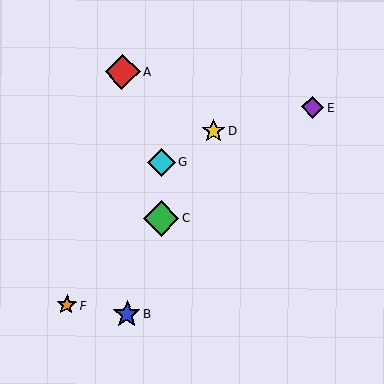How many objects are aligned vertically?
2 objects (C, G) are aligned vertically.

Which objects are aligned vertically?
Objects C, G are aligned vertically.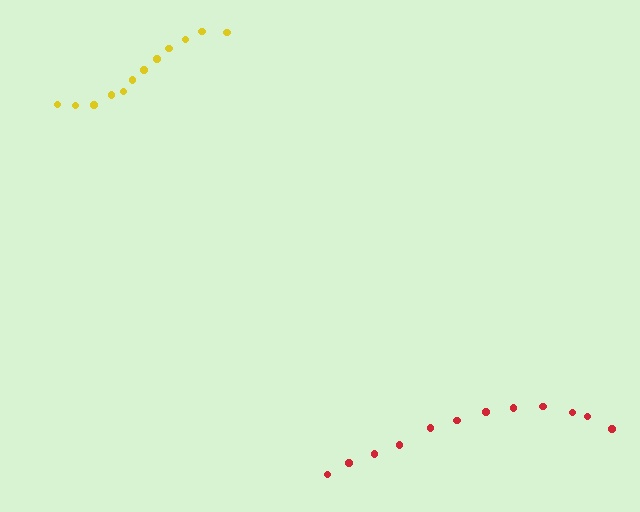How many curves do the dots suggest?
There are 2 distinct paths.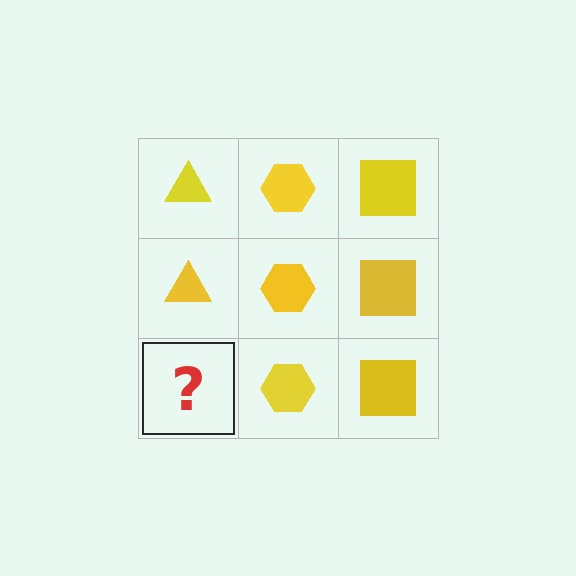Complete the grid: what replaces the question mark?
The question mark should be replaced with a yellow triangle.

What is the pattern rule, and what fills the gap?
The rule is that each column has a consistent shape. The gap should be filled with a yellow triangle.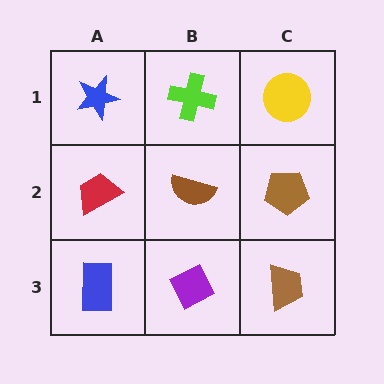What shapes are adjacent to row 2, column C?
A yellow circle (row 1, column C), a brown trapezoid (row 3, column C), a brown semicircle (row 2, column B).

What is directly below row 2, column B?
A purple diamond.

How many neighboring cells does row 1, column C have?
2.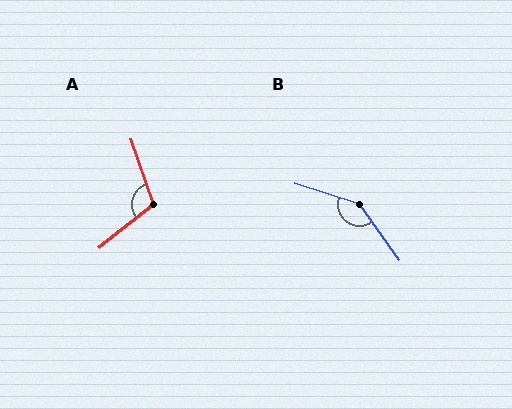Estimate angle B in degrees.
Approximately 144 degrees.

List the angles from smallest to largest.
A (109°), B (144°).